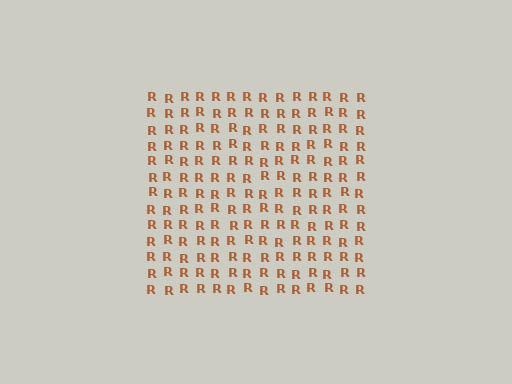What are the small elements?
The small elements are letter R's.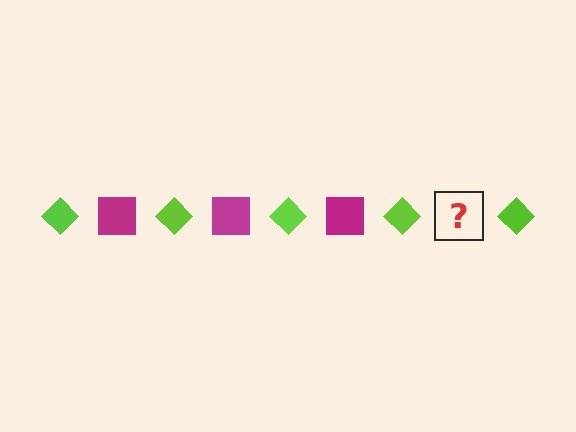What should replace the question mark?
The question mark should be replaced with a magenta square.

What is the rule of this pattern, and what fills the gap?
The rule is that the pattern alternates between lime diamond and magenta square. The gap should be filled with a magenta square.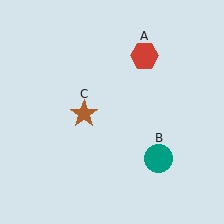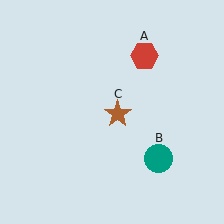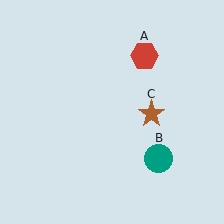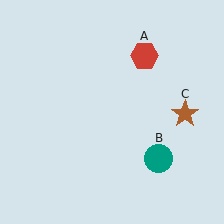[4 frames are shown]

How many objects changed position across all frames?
1 object changed position: brown star (object C).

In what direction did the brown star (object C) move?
The brown star (object C) moved right.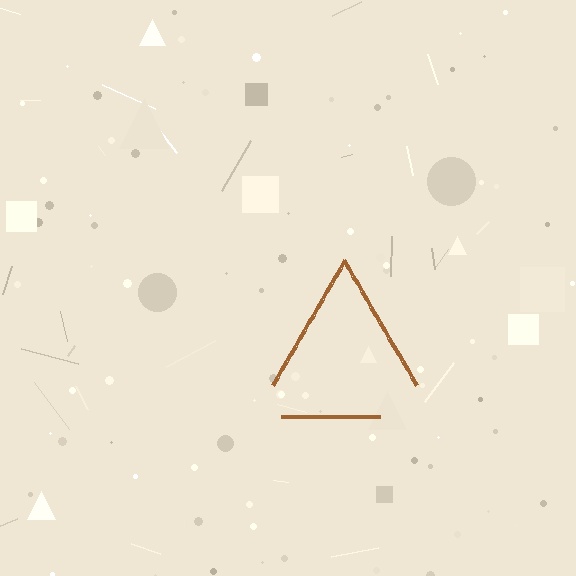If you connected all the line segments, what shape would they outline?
They would outline a triangle.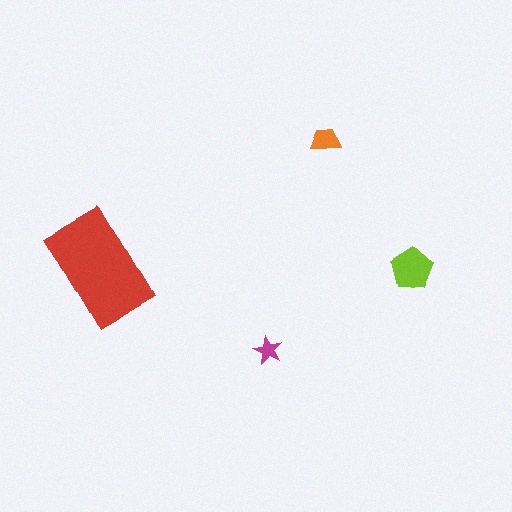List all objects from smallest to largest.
The magenta star, the orange trapezoid, the lime pentagon, the red rectangle.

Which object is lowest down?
The magenta star is bottommost.